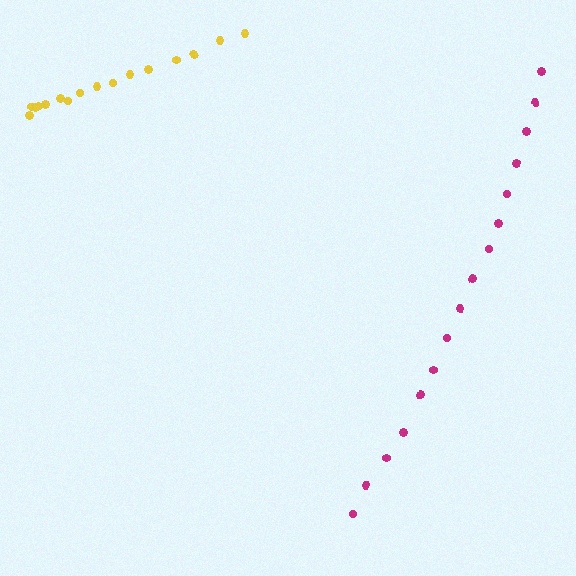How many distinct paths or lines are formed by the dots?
There are 2 distinct paths.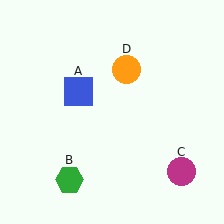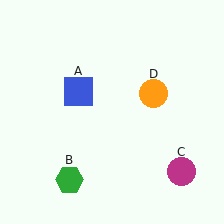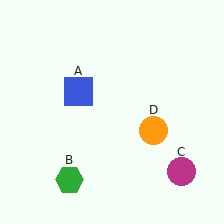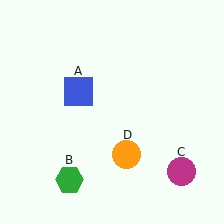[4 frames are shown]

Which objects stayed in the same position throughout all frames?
Blue square (object A) and green hexagon (object B) and magenta circle (object C) remained stationary.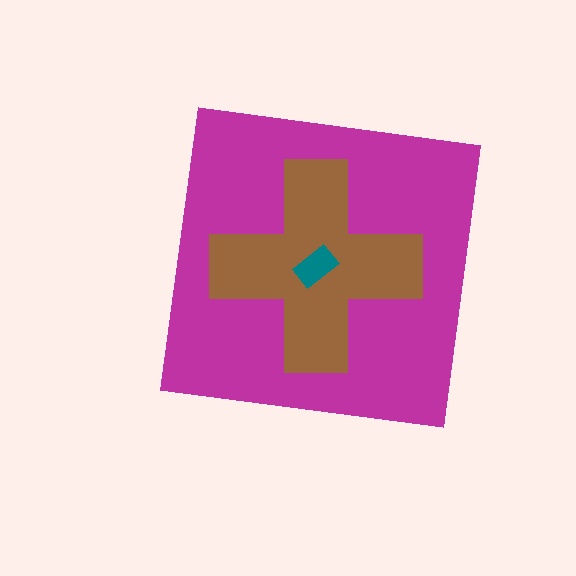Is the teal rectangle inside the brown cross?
Yes.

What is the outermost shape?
The magenta square.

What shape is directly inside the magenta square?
The brown cross.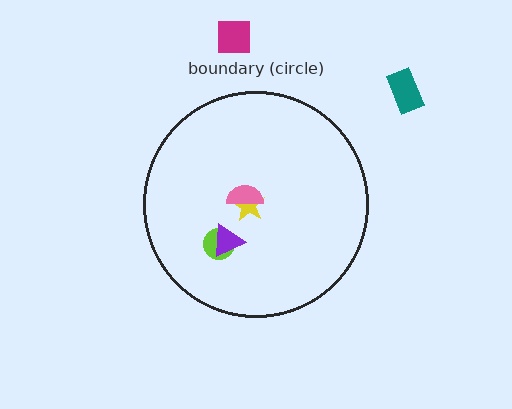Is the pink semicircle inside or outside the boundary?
Inside.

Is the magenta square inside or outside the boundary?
Outside.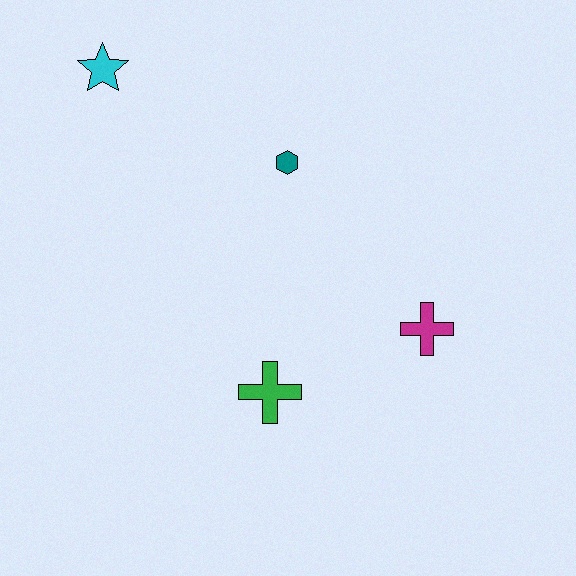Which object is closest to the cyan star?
The teal hexagon is closest to the cyan star.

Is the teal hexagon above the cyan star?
No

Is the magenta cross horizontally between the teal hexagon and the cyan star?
No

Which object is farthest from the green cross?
The cyan star is farthest from the green cross.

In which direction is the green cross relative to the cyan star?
The green cross is below the cyan star.